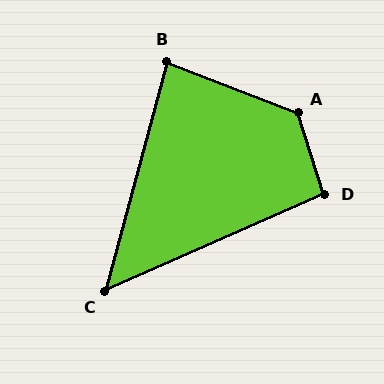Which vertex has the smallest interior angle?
C, at approximately 51 degrees.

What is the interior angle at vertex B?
Approximately 84 degrees (acute).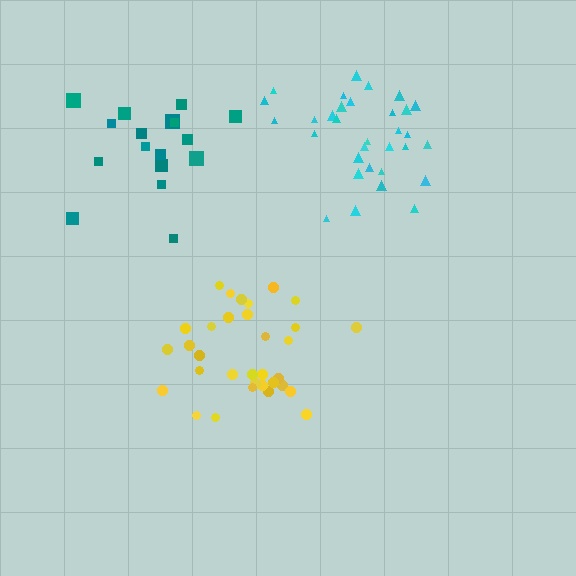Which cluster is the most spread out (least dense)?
Teal.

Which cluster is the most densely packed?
Yellow.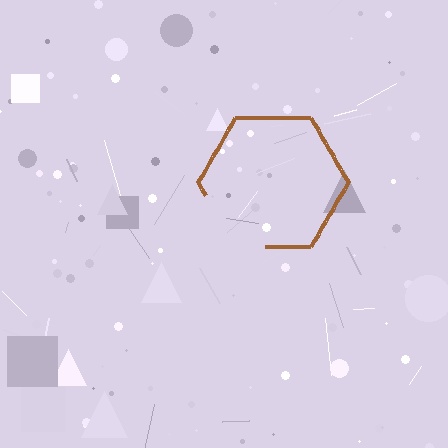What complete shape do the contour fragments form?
The contour fragments form a hexagon.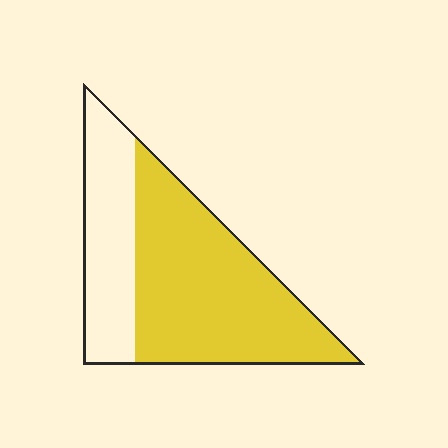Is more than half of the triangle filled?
Yes.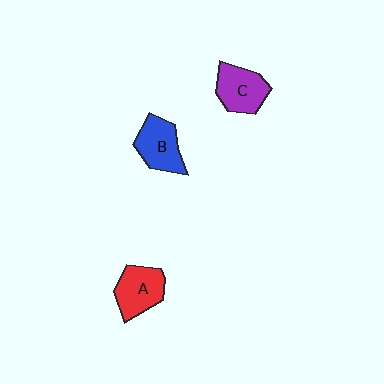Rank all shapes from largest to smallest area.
From largest to smallest: A (red), C (purple), B (blue).